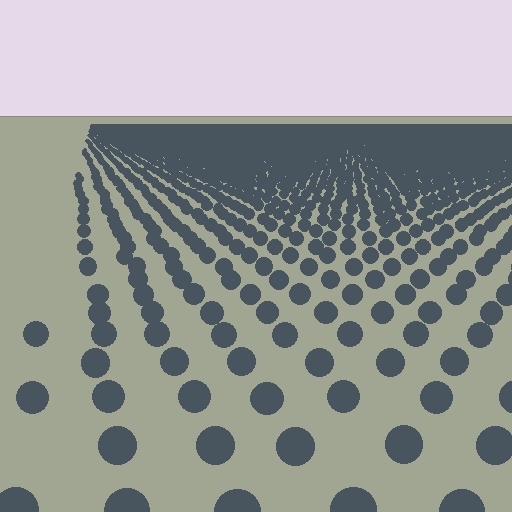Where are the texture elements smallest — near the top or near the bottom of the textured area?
Near the top.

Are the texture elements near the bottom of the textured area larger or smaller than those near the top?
Larger. Near the bottom, elements are closer to the viewer and appear at a bigger on-screen size.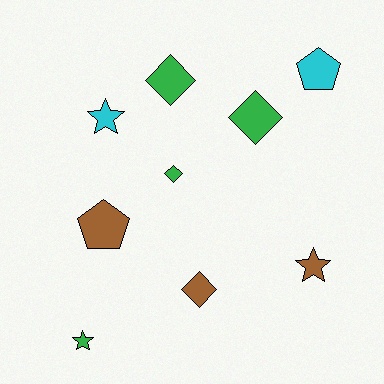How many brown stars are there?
There is 1 brown star.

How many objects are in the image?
There are 9 objects.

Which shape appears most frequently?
Diamond, with 4 objects.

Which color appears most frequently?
Green, with 4 objects.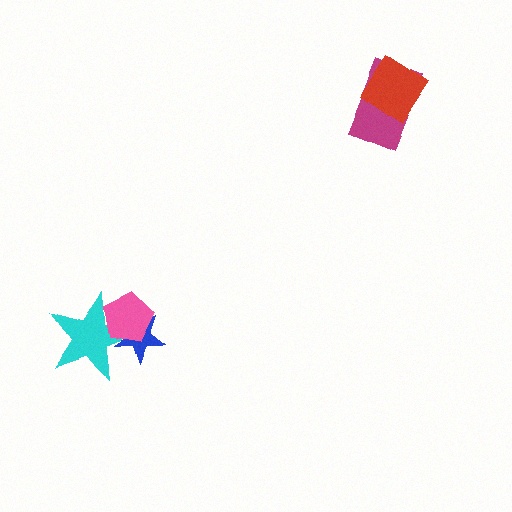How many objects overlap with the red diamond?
1 object overlaps with the red diamond.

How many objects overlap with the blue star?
2 objects overlap with the blue star.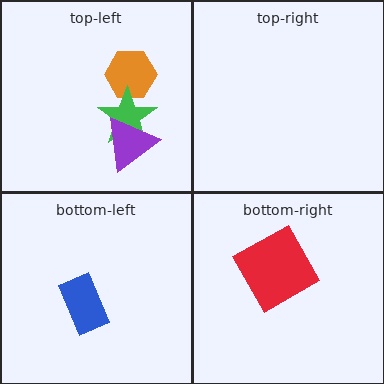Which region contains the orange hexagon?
The top-left region.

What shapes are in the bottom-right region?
The red square.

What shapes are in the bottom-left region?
The blue rectangle.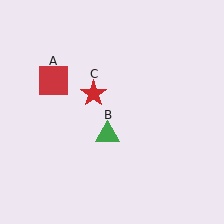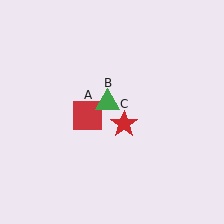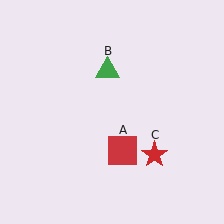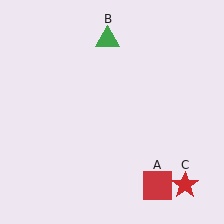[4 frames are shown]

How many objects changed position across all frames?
3 objects changed position: red square (object A), green triangle (object B), red star (object C).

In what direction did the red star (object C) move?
The red star (object C) moved down and to the right.